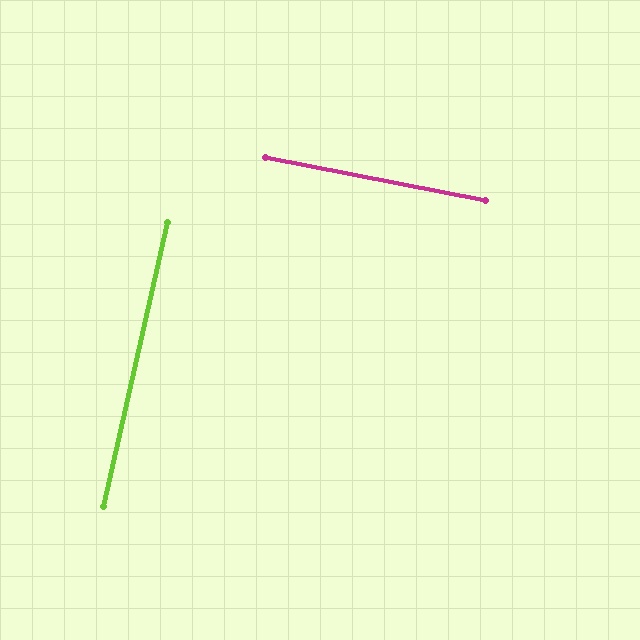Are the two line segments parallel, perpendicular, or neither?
Perpendicular — they meet at approximately 88°.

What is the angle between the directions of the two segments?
Approximately 88 degrees.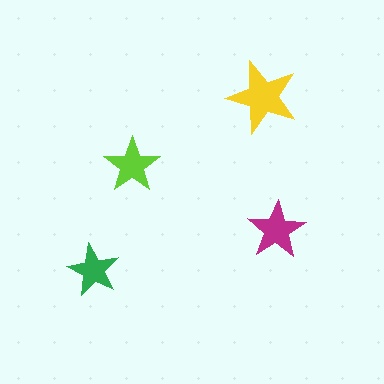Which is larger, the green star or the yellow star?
The yellow one.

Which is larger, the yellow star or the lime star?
The yellow one.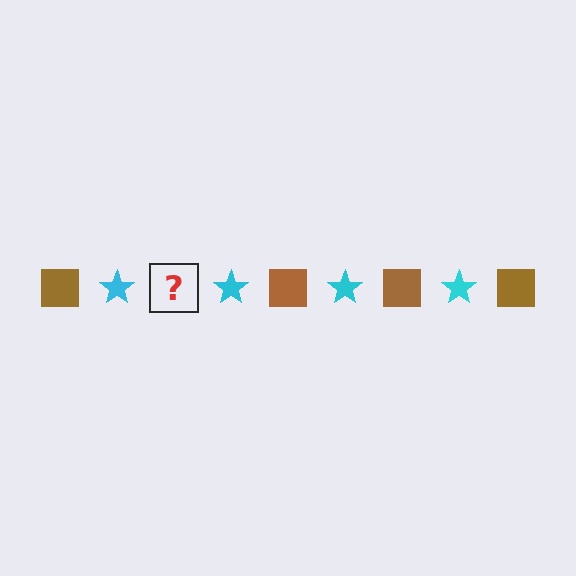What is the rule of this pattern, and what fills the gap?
The rule is that the pattern alternates between brown square and cyan star. The gap should be filled with a brown square.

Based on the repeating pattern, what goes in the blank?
The blank should be a brown square.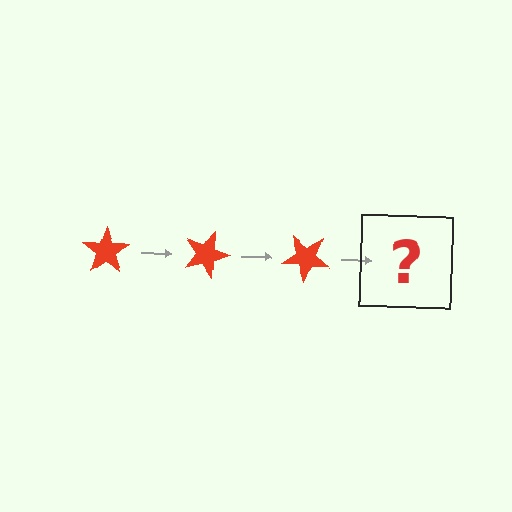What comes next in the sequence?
The next element should be a red star rotated 60 degrees.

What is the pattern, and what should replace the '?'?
The pattern is that the star rotates 20 degrees each step. The '?' should be a red star rotated 60 degrees.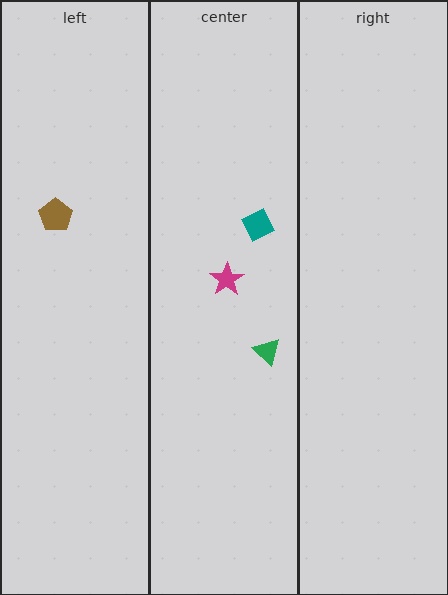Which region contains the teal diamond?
The center region.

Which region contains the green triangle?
The center region.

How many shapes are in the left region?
1.